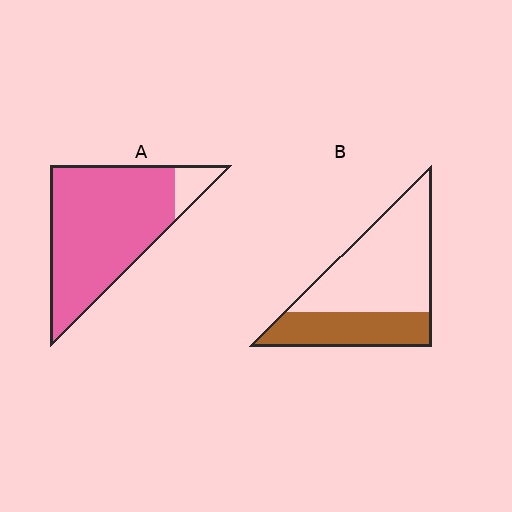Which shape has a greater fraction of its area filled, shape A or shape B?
Shape A.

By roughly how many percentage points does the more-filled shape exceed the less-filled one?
By roughly 55 percentage points (A over B).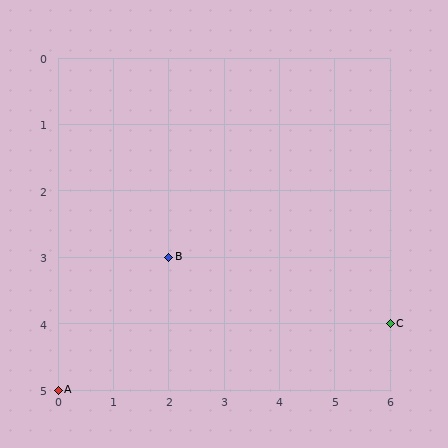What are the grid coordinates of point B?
Point B is at grid coordinates (2, 3).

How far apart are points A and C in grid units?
Points A and C are 6 columns and 1 row apart (about 6.1 grid units diagonally).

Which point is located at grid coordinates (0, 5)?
Point A is at (0, 5).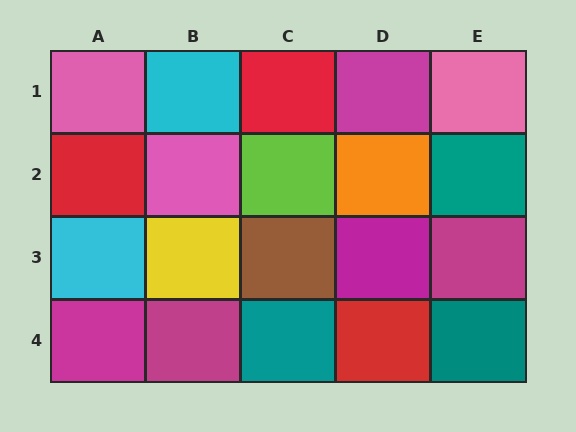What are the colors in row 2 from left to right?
Red, pink, lime, orange, teal.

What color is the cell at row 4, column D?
Red.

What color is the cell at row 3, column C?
Brown.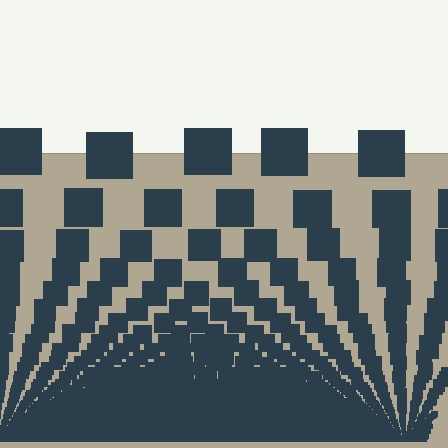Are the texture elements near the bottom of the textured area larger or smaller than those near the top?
Smaller. The gradient is inverted — elements near the bottom are smaller and denser.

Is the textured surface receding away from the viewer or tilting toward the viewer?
The surface appears to tilt toward the viewer. Texture elements get larger and sparser toward the top.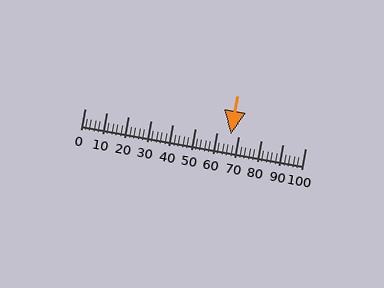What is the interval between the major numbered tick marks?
The major tick marks are spaced 10 units apart.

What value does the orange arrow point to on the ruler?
The orange arrow points to approximately 66.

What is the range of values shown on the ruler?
The ruler shows values from 0 to 100.